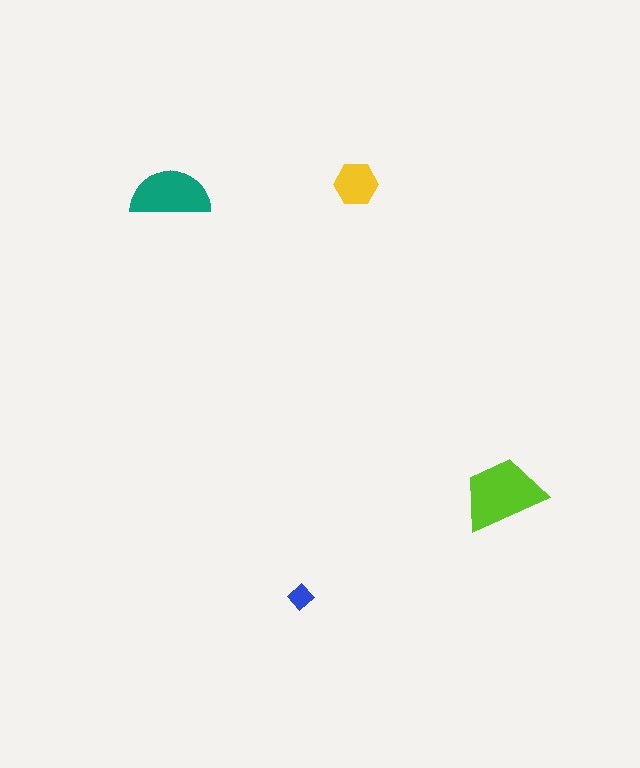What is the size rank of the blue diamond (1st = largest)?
4th.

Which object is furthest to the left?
The teal semicircle is leftmost.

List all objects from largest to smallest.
The lime trapezoid, the teal semicircle, the yellow hexagon, the blue diamond.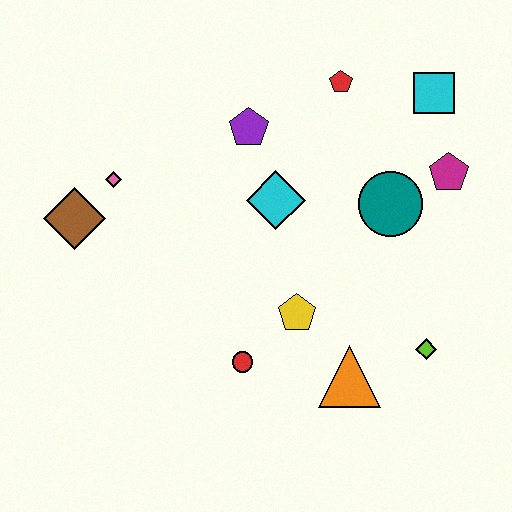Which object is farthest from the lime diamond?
The brown diamond is farthest from the lime diamond.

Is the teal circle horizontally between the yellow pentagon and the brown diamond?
No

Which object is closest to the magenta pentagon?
The teal circle is closest to the magenta pentagon.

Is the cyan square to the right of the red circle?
Yes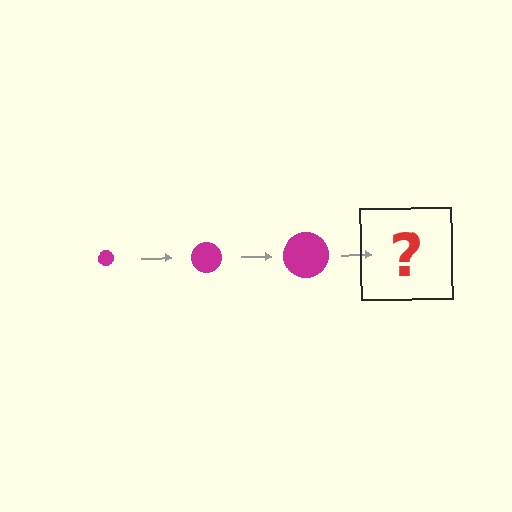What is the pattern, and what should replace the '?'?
The pattern is that the circle gets progressively larger each step. The '?' should be a magenta circle, larger than the previous one.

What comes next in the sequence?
The next element should be a magenta circle, larger than the previous one.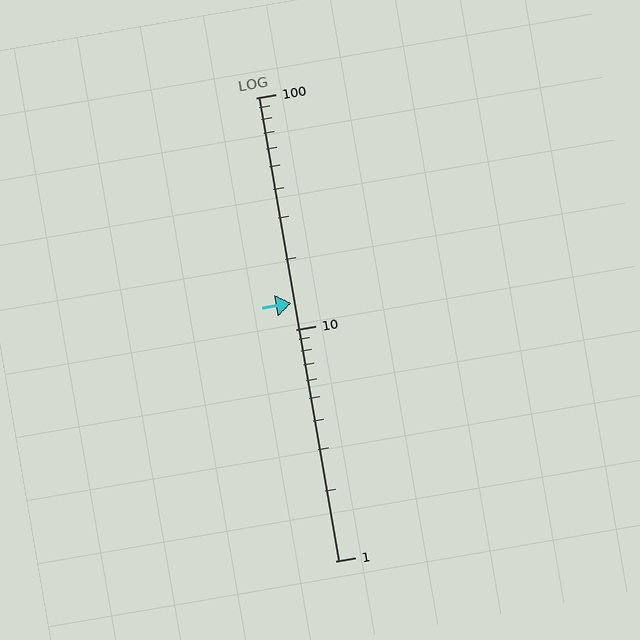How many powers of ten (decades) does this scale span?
The scale spans 2 decades, from 1 to 100.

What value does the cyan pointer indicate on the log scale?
The pointer indicates approximately 13.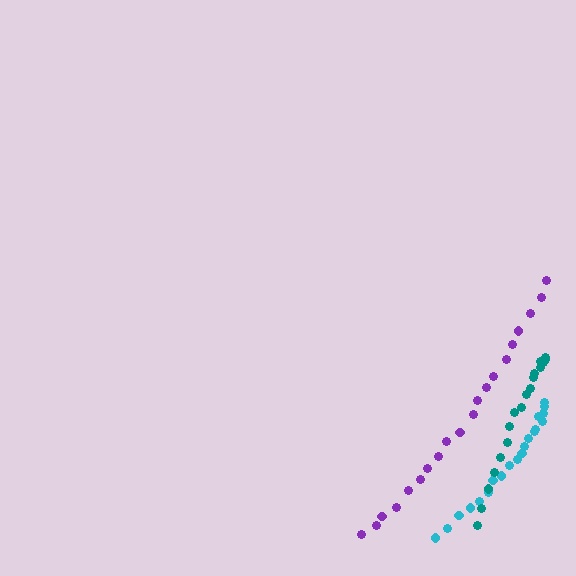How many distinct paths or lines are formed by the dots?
There are 3 distinct paths.